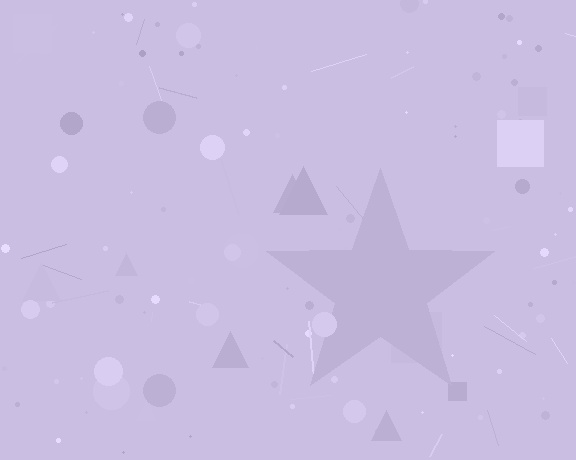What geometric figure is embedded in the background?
A star is embedded in the background.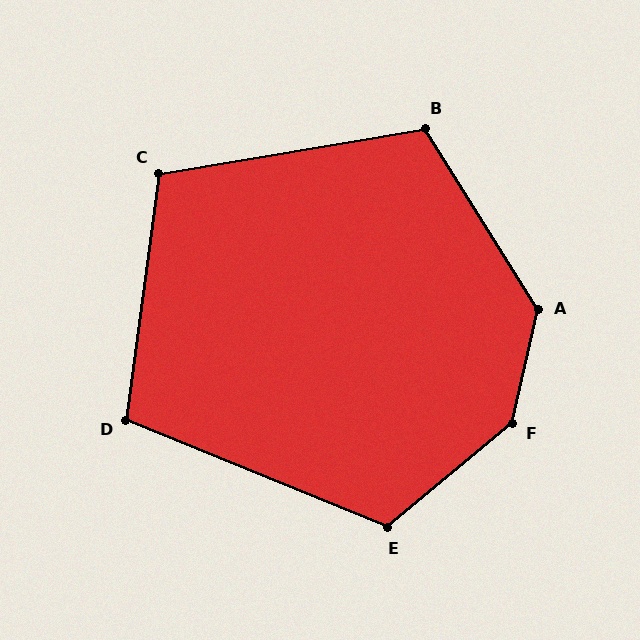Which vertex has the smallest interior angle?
D, at approximately 105 degrees.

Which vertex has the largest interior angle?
F, at approximately 143 degrees.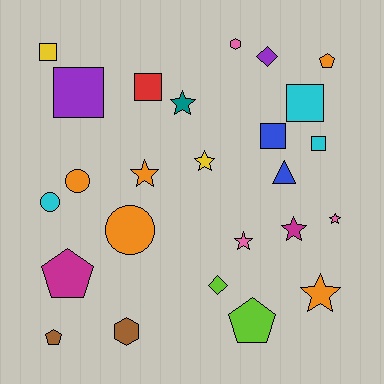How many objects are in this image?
There are 25 objects.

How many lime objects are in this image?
There are 2 lime objects.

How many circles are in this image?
There are 3 circles.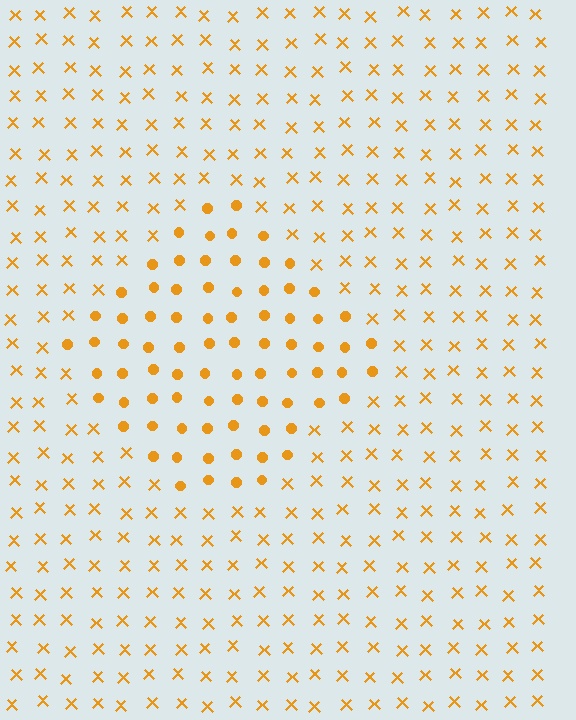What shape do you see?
I see a diamond.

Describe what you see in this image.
The image is filled with small orange elements arranged in a uniform grid. A diamond-shaped region contains circles, while the surrounding area contains X marks. The boundary is defined purely by the change in element shape.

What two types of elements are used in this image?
The image uses circles inside the diamond region and X marks outside it.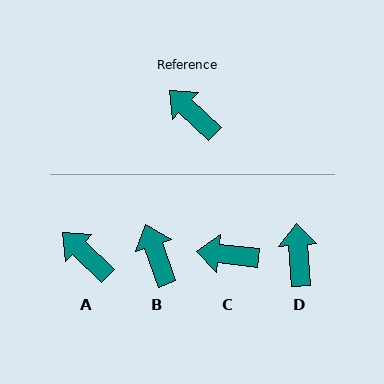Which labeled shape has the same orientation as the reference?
A.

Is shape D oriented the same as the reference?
No, it is off by about 42 degrees.